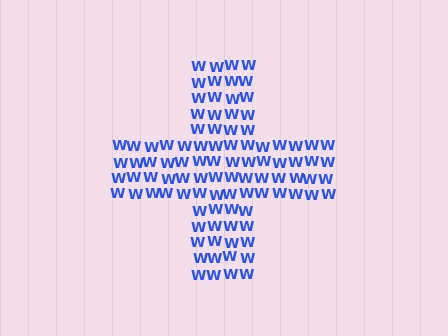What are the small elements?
The small elements are letter W's.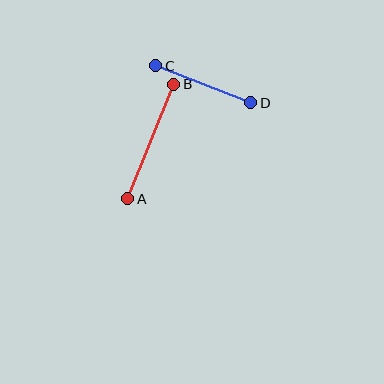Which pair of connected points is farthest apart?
Points A and B are farthest apart.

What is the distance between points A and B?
The distance is approximately 124 pixels.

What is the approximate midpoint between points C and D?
The midpoint is at approximately (203, 84) pixels.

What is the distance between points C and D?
The distance is approximately 102 pixels.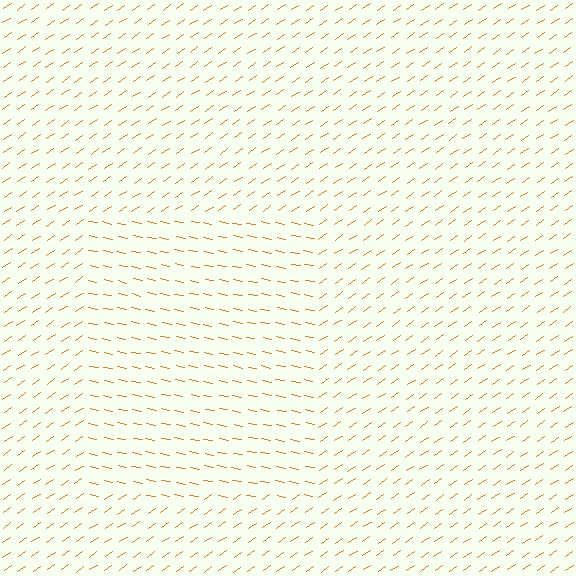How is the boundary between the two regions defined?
The boundary is defined purely by a change in line orientation (approximately 45 degrees difference). All lines are the same color and thickness.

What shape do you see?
I see a rectangle.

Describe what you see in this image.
The image is filled with small orange line segments. A rectangle region in the image has lines oriented differently from the surrounding lines, creating a visible texture boundary.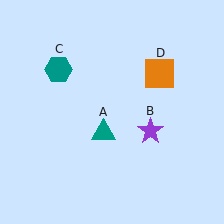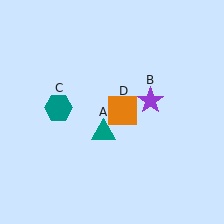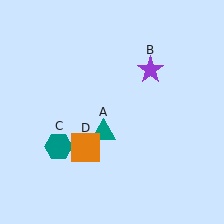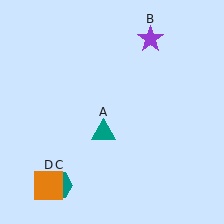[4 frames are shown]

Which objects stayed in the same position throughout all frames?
Teal triangle (object A) remained stationary.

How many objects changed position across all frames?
3 objects changed position: purple star (object B), teal hexagon (object C), orange square (object D).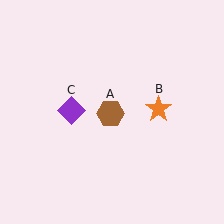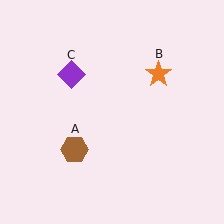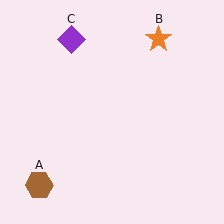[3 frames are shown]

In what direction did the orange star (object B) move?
The orange star (object B) moved up.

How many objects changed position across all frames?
3 objects changed position: brown hexagon (object A), orange star (object B), purple diamond (object C).